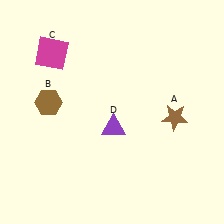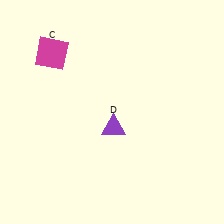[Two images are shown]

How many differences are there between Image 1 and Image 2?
There are 2 differences between the two images.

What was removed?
The brown hexagon (B), the brown star (A) were removed in Image 2.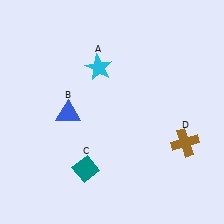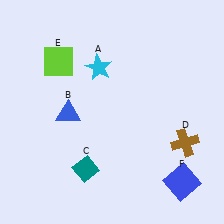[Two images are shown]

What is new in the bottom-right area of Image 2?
A blue square (F) was added in the bottom-right area of Image 2.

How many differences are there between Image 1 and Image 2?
There are 2 differences between the two images.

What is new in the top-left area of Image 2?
A lime square (E) was added in the top-left area of Image 2.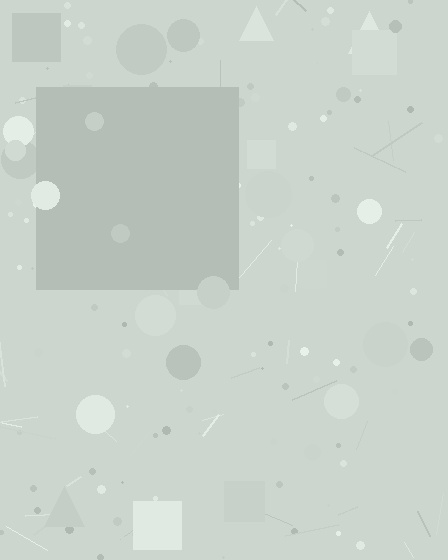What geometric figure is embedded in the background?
A square is embedded in the background.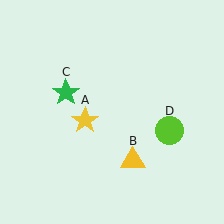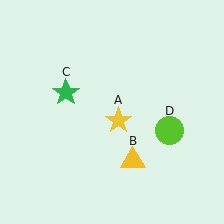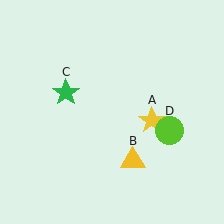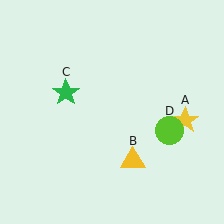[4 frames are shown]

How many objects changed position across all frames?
1 object changed position: yellow star (object A).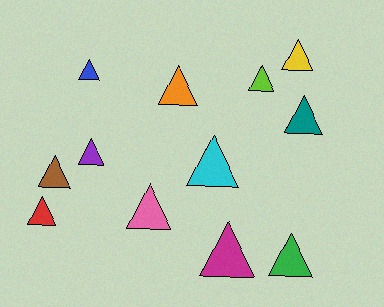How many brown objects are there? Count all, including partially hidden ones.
There is 1 brown object.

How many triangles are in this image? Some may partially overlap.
There are 12 triangles.